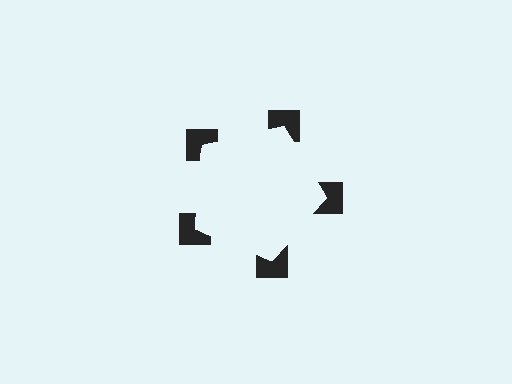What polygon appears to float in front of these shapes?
An illusory pentagon — its edges are inferred from the aligned wedge cuts in the notched squares, not physically drawn.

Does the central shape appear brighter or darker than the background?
It typically appears slightly brighter than the background, even though no actual brightness change is drawn.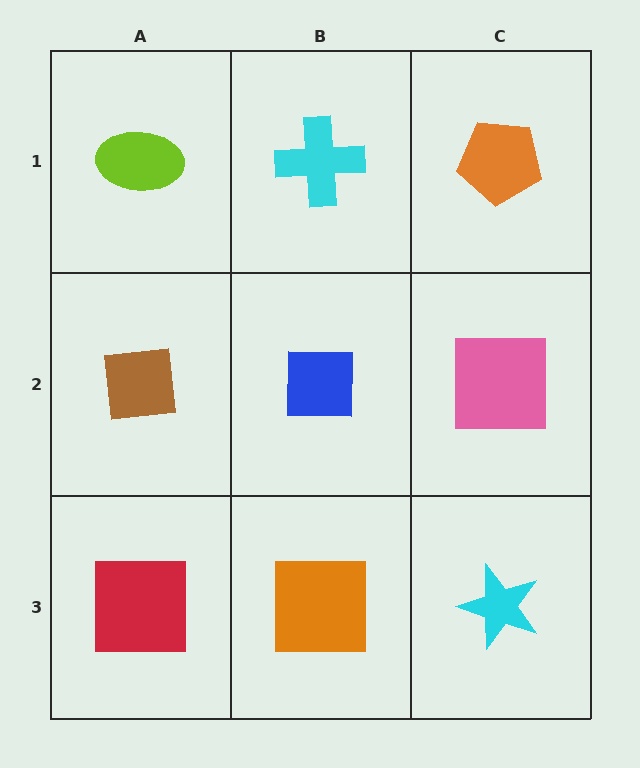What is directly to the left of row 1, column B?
A lime ellipse.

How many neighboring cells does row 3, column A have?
2.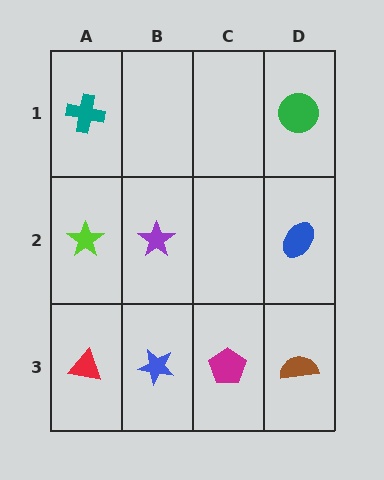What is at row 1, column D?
A green circle.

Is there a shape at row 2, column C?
No, that cell is empty.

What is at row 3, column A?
A red triangle.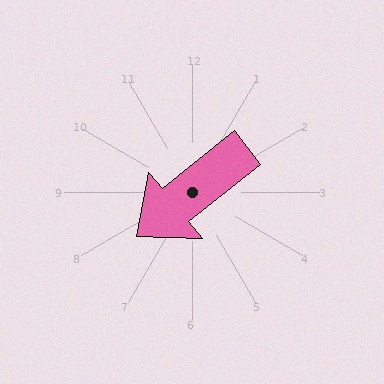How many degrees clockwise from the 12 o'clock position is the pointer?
Approximately 231 degrees.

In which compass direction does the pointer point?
Southwest.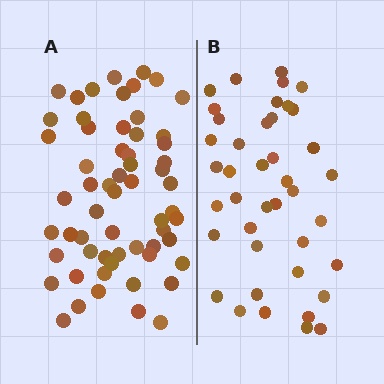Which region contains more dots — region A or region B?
Region A (the left region) has more dots.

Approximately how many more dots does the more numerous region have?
Region A has approximately 20 more dots than region B.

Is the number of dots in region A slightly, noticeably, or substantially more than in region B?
Region A has substantially more. The ratio is roughly 1.5 to 1.